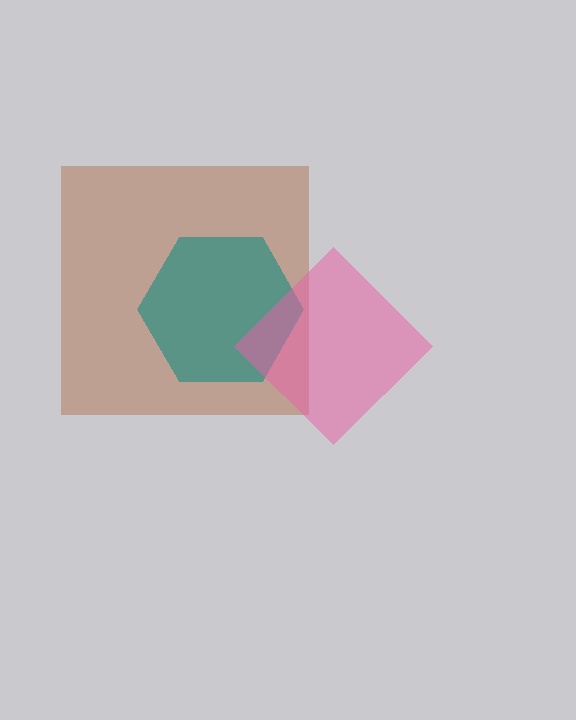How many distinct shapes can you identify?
There are 3 distinct shapes: a brown square, a teal hexagon, a pink diamond.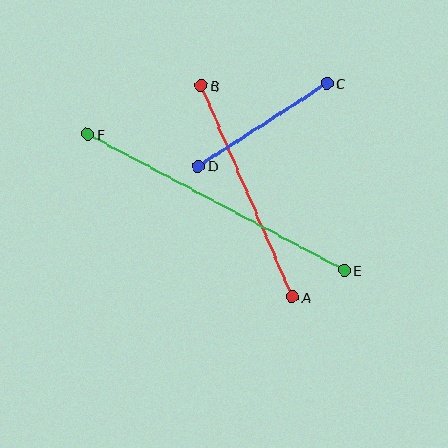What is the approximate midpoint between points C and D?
The midpoint is at approximately (263, 125) pixels.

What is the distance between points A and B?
The distance is approximately 230 pixels.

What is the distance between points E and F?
The distance is approximately 290 pixels.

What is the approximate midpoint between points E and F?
The midpoint is at approximately (216, 202) pixels.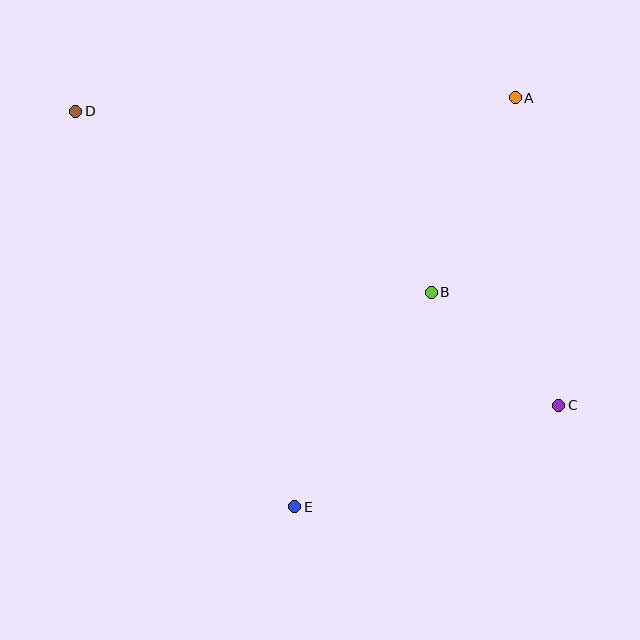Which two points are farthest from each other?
Points C and D are farthest from each other.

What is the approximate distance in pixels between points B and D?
The distance between B and D is approximately 399 pixels.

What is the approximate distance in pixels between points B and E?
The distance between B and E is approximately 254 pixels.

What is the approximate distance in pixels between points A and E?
The distance between A and E is approximately 464 pixels.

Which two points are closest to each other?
Points B and C are closest to each other.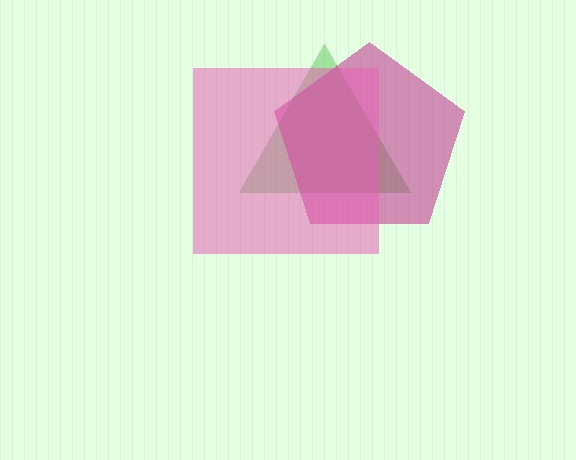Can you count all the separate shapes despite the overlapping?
Yes, there are 3 separate shapes.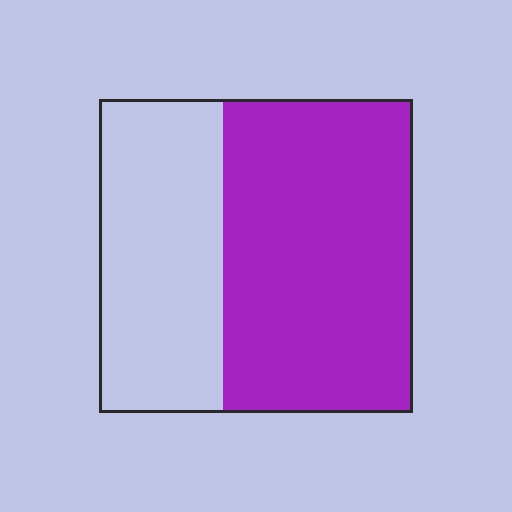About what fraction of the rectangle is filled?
About three fifths (3/5).